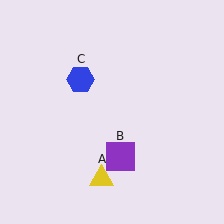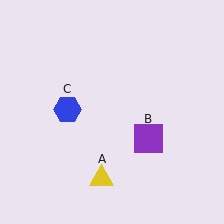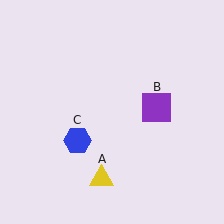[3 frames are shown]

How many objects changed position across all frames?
2 objects changed position: purple square (object B), blue hexagon (object C).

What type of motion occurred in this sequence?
The purple square (object B), blue hexagon (object C) rotated counterclockwise around the center of the scene.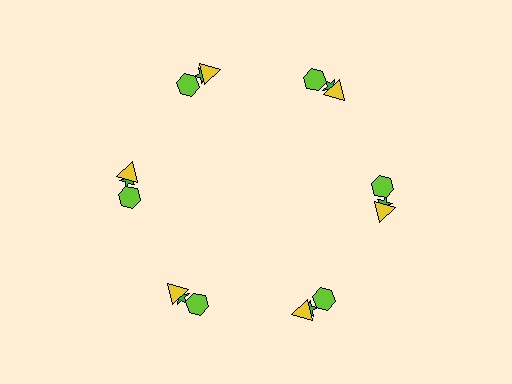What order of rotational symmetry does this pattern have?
This pattern has 6-fold rotational symmetry.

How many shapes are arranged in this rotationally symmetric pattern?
There are 18 shapes, arranged in 6 groups of 3.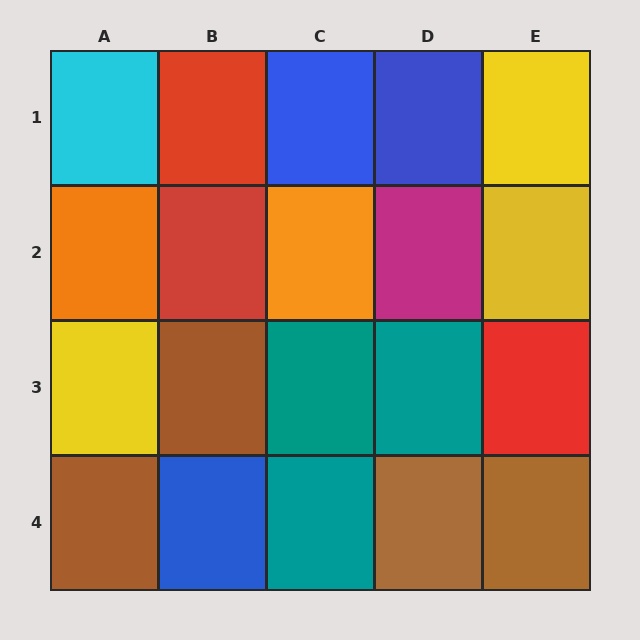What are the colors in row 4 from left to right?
Brown, blue, teal, brown, brown.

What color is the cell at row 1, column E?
Yellow.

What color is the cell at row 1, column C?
Blue.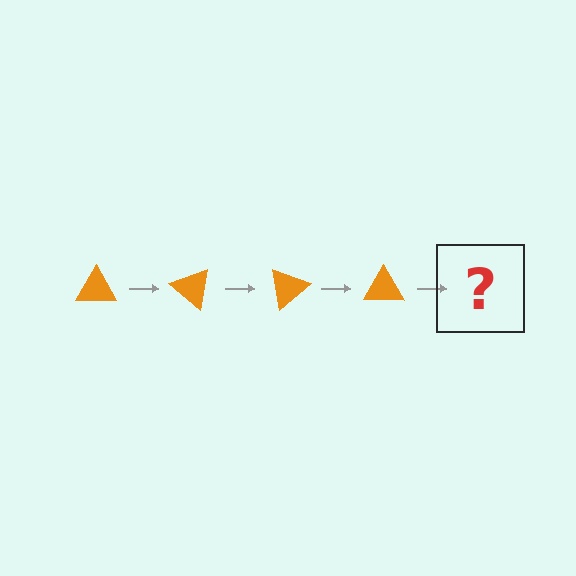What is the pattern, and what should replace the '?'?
The pattern is that the triangle rotates 40 degrees each step. The '?' should be an orange triangle rotated 160 degrees.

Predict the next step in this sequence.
The next step is an orange triangle rotated 160 degrees.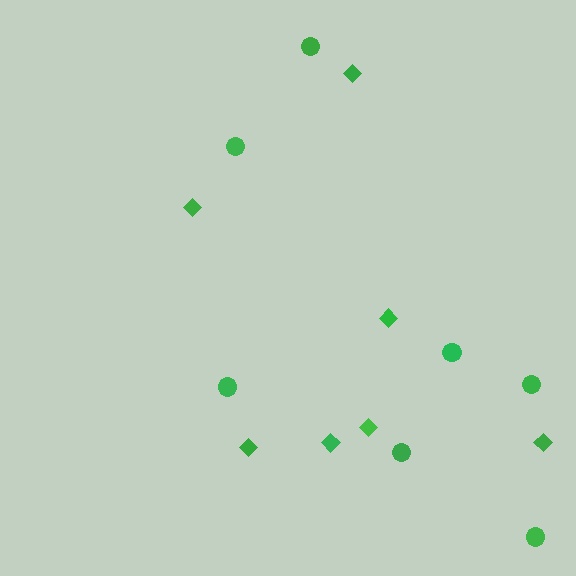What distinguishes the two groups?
There are 2 groups: one group of diamonds (7) and one group of circles (7).